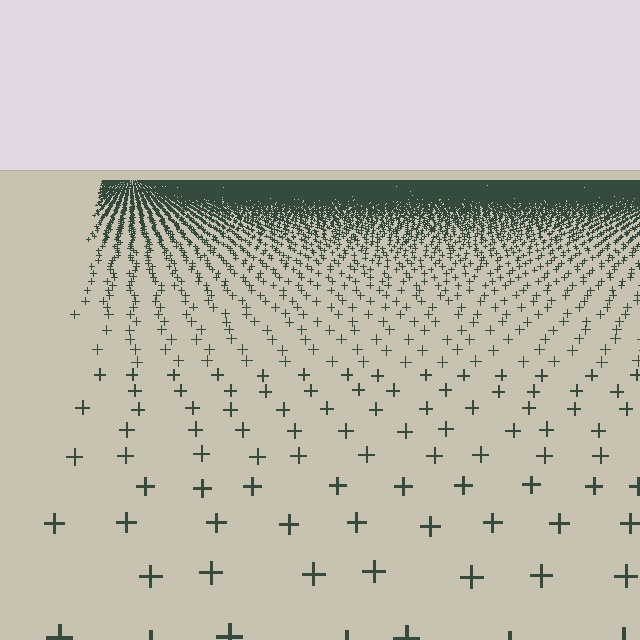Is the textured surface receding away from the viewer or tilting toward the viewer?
The surface is receding away from the viewer. Texture elements get smaller and denser toward the top.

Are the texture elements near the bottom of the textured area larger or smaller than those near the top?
Larger. Near the bottom, elements are closer to the viewer and appear at a bigger on-screen size.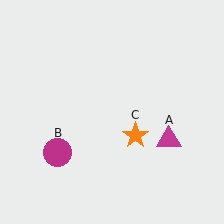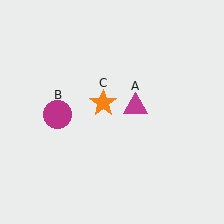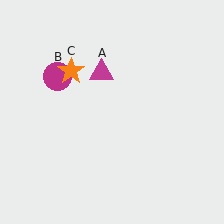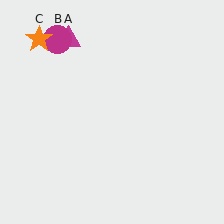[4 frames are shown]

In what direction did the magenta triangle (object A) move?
The magenta triangle (object A) moved up and to the left.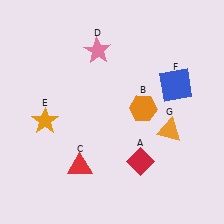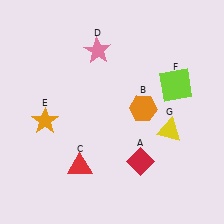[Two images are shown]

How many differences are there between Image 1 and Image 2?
There are 2 differences between the two images.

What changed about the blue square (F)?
In Image 1, F is blue. In Image 2, it changed to lime.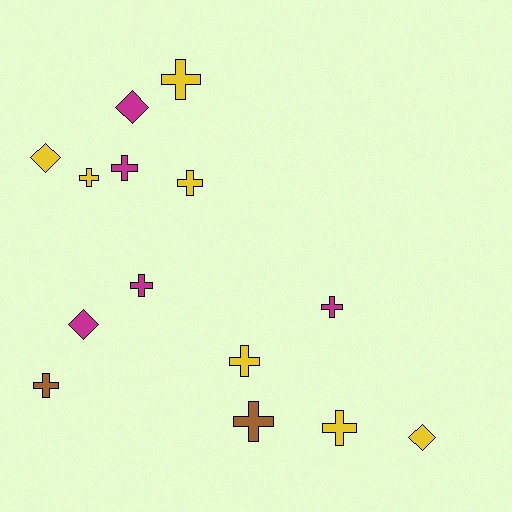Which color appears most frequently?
Yellow, with 7 objects.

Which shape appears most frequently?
Cross, with 10 objects.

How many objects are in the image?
There are 14 objects.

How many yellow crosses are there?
There are 5 yellow crosses.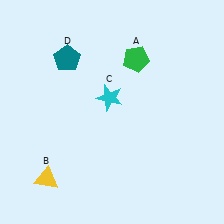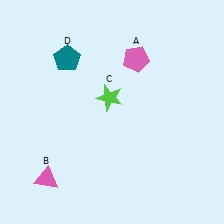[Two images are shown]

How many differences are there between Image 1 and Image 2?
There are 3 differences between the two images.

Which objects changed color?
A changed from green to pink. B changed from yellow to pink. C changed from cyan to lime.